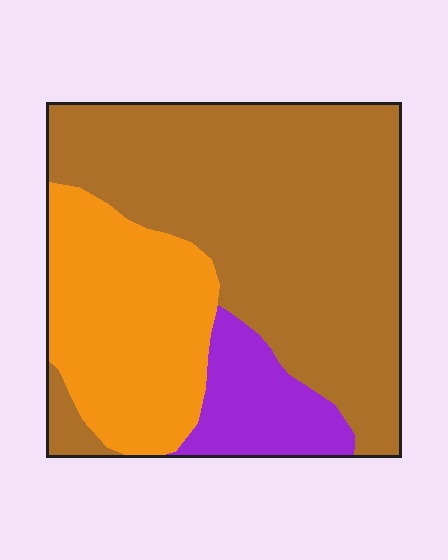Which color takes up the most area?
Brown, at roughly 60%.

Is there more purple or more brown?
Brown.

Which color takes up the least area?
Purple, at roughly 10%.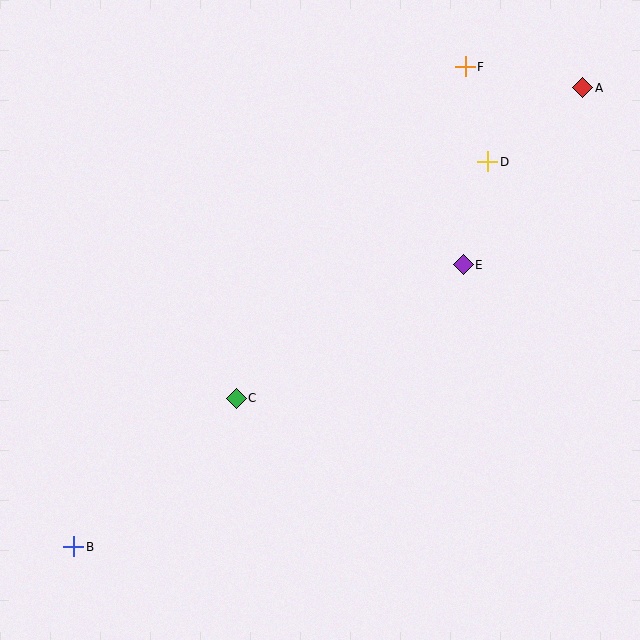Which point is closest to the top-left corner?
Point C is closest to the top-left corner.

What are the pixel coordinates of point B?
Point B is at (74, 547).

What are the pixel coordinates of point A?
Point A is at (583, 88).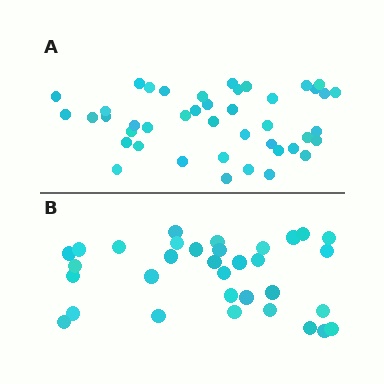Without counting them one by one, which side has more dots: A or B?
Region A (the top region) has more dots.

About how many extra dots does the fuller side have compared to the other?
Region A has roughly 10 or so more dots than region B.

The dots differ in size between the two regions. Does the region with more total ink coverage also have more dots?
No. Region B has more total ink coverage because its dots are larger, but region A actually contains more individual dots. Total area can be misleading — the number of items is what matters here.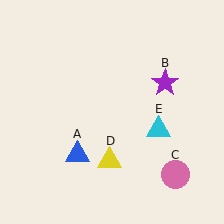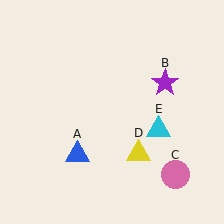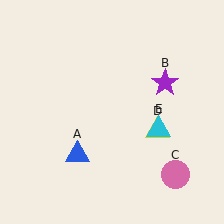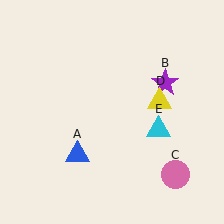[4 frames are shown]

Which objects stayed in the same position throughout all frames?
Blue triangle (object A) and purple star (object B) and pink circle (object C) and cyan triangle (object E) remained stationary.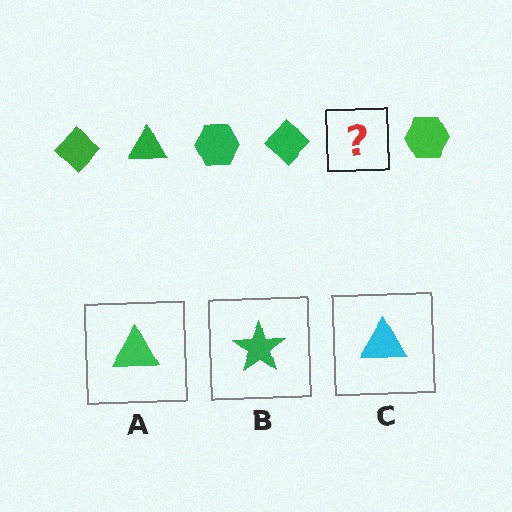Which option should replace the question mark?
Option A.